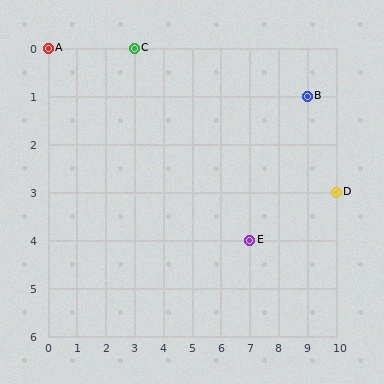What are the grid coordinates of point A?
Point A is at grid coordinates (0, 0).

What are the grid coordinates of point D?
Point D is at grid coordinates (10, 3).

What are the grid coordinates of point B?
Point B is at grid coordinates (9, 1).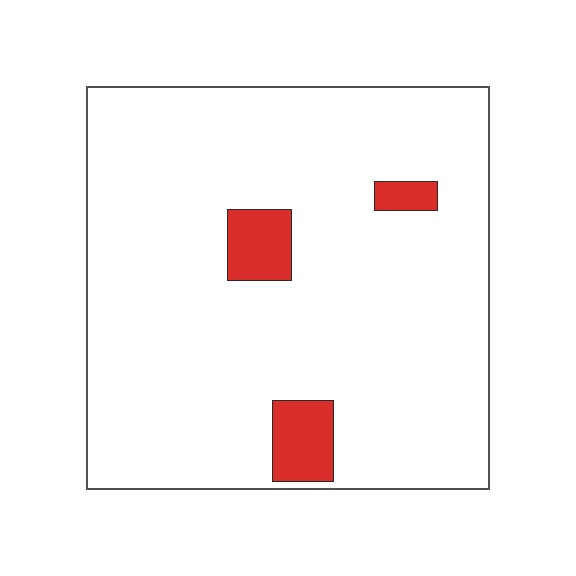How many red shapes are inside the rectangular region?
3.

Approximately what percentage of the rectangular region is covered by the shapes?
Approximately 5%.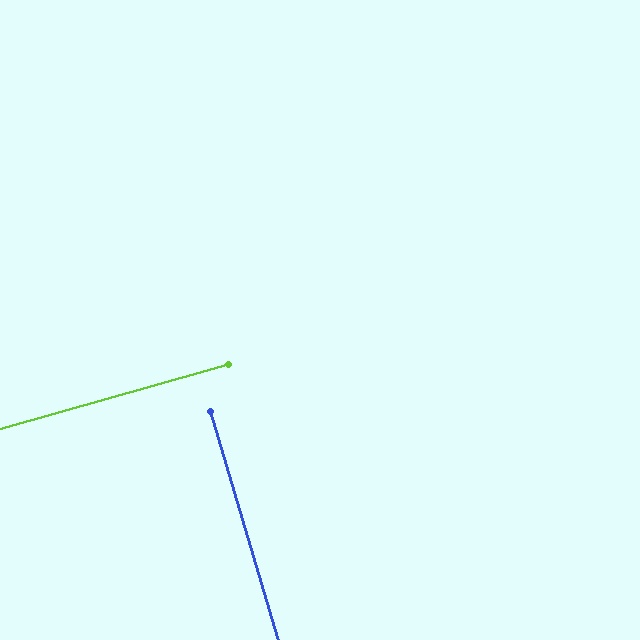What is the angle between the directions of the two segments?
Approximately 89 degrees.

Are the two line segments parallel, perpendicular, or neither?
Perpendicular — they meet at approximately 89°.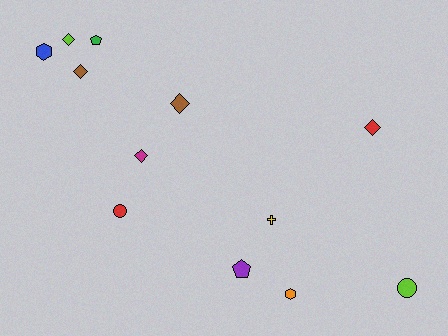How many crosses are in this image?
There is 1 cross.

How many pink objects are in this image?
There are no pink objects.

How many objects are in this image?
There are 12 objects.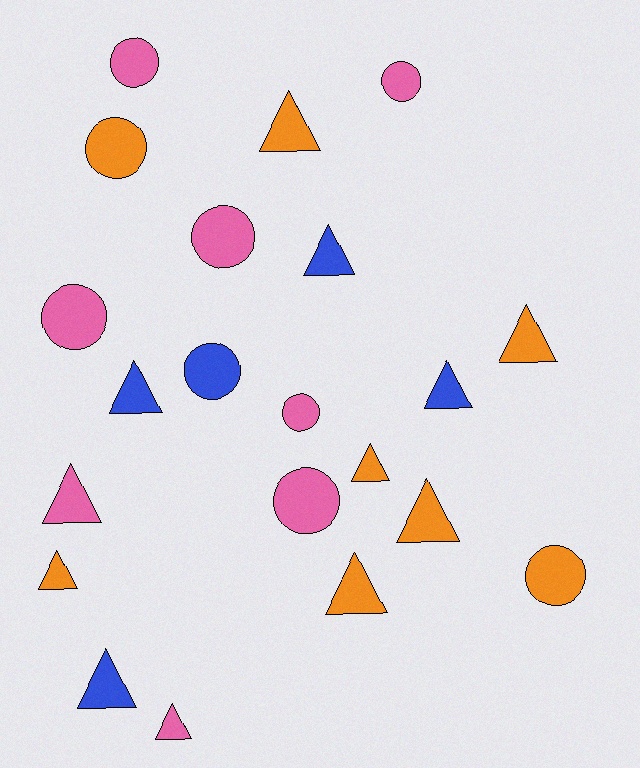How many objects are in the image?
There are 21 objects.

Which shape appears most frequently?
Triangle, with 12 objects.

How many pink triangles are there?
There are 2 pink triangles.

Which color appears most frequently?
Orange, with 8 objects.